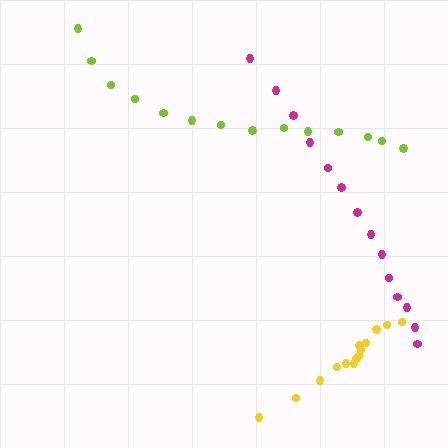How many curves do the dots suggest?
There are 3 distinct paths.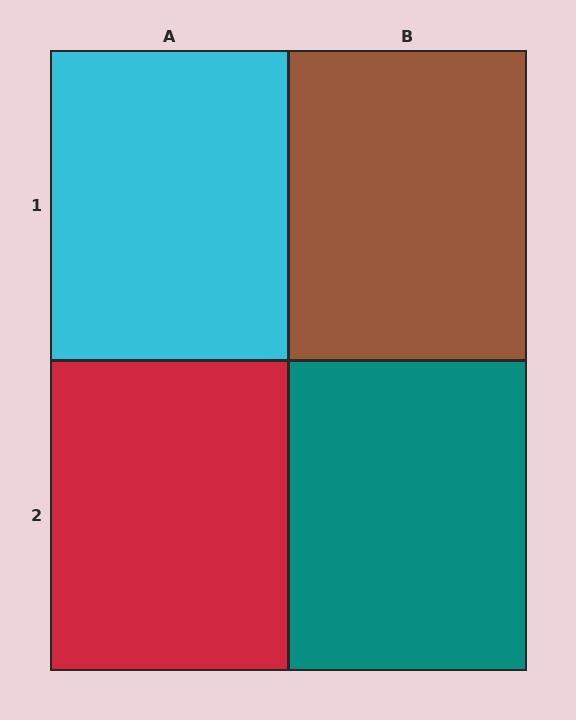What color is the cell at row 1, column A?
Cyan.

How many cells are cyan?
1 cell is cyan.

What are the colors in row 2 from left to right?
Red, teal.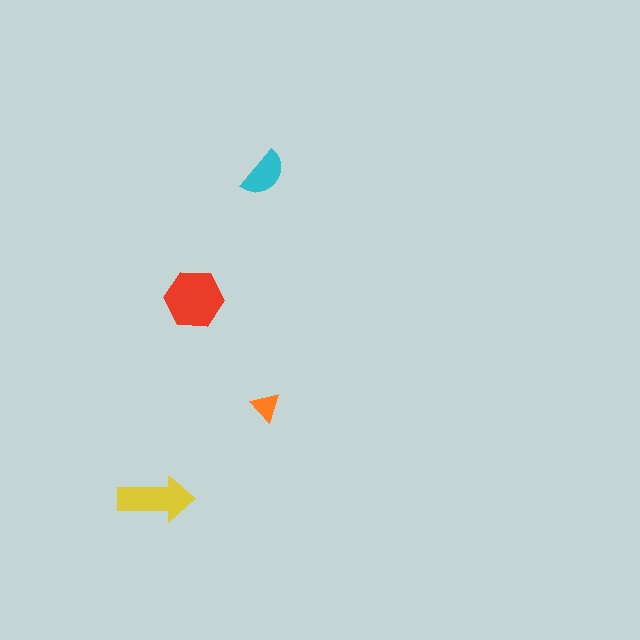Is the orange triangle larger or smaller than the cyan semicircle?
Smaller.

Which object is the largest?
The red hexagon.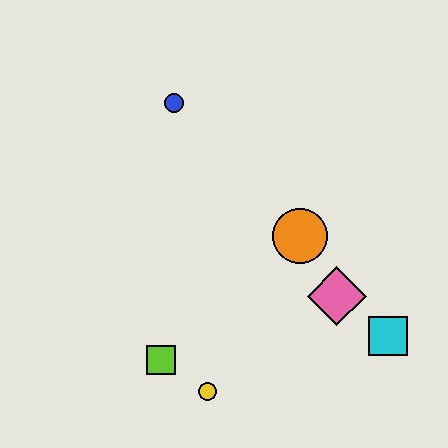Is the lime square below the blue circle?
Yes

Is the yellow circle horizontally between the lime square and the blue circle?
No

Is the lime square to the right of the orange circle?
No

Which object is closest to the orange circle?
The pink diamond is closest to the orange circle.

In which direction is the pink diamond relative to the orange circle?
The pink diamond is below the orange circle.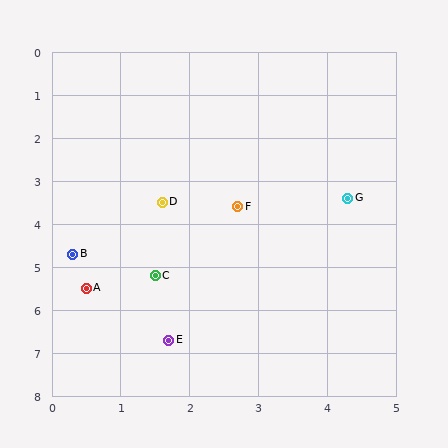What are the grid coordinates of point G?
Point G is at approximately (4.3, 3.4).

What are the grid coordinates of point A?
Point A is at approximately (0.5, 5.5).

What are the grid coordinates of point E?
Point E is at approximately (1.7, 6.7).